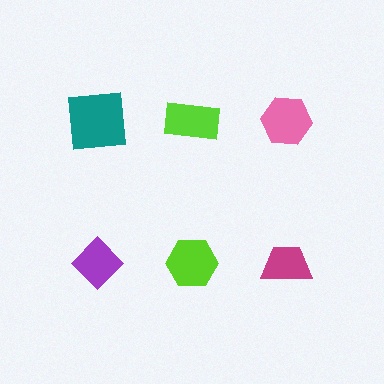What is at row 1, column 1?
A teal square.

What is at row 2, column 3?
A magenta trapezoid.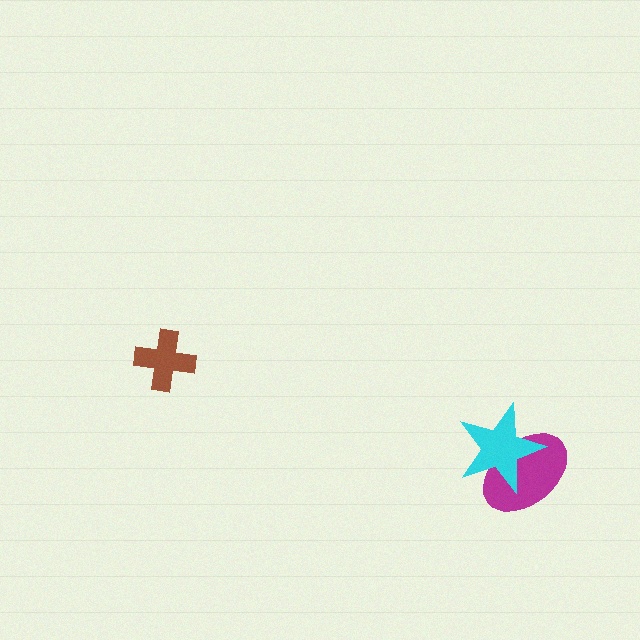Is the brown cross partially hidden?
No, no other shape covers it.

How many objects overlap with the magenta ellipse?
1 object overlaps with the magenta ellipse.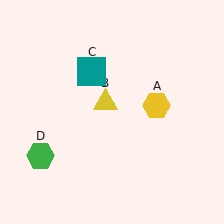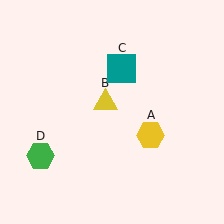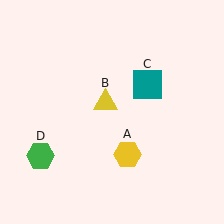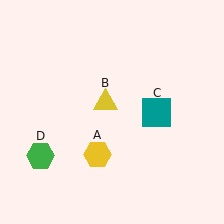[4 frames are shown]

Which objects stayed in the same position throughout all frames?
Yellow triangle (object B) and green hexagon (object D) remained stationary.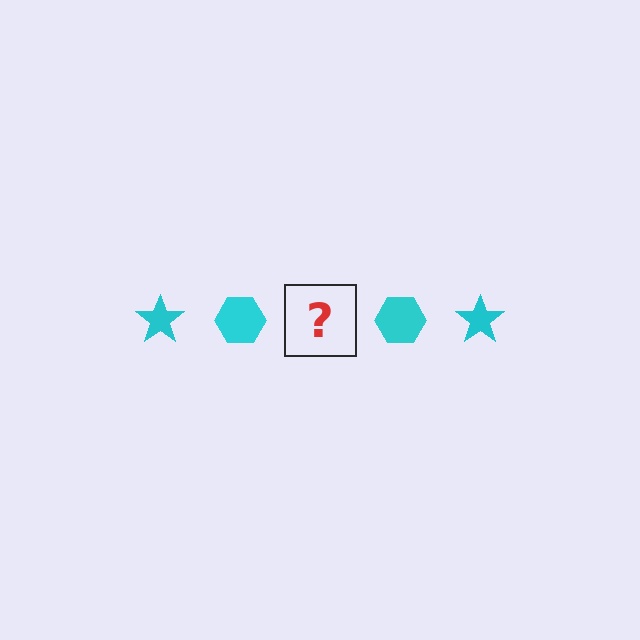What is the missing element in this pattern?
The missing element is a cyan star.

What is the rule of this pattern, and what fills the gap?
The rule is that the pattern cycles through star, hexagon shapes in cyan. The gap should be filled with a cyan star.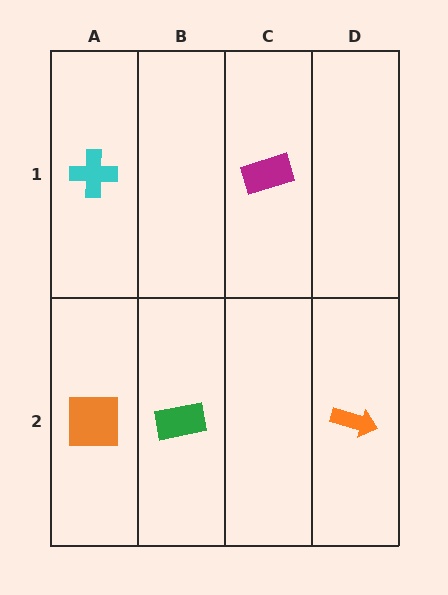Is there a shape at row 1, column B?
No, that cell is empty.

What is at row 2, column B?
A green rectangle.